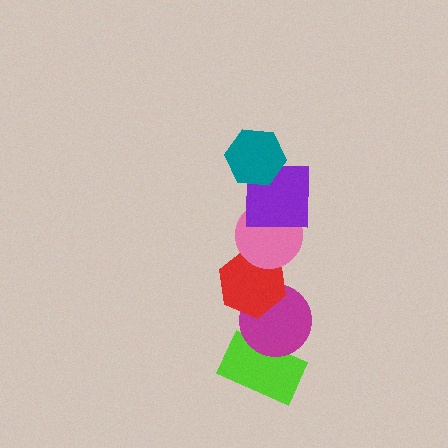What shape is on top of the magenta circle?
The red hexagon is on top of the magenta circle.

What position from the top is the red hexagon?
The red hexagon is 4th from the top.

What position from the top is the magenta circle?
The magenta circle is 5th from the top.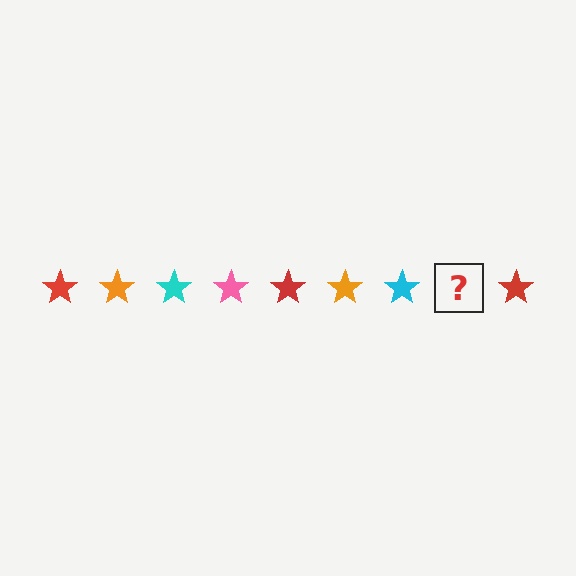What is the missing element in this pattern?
The missing element is a pink star.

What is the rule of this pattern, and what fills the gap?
The rule is that the pattern cycles through red, orange, cyan, pink stars. The gap should be filled with a pink star.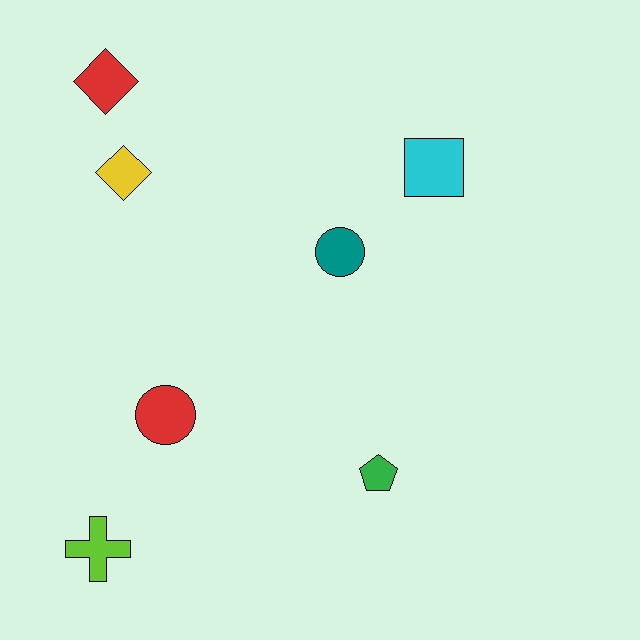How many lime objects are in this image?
There is 1 lime object.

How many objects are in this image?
There are 7 objects.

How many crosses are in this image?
There is 1 cross.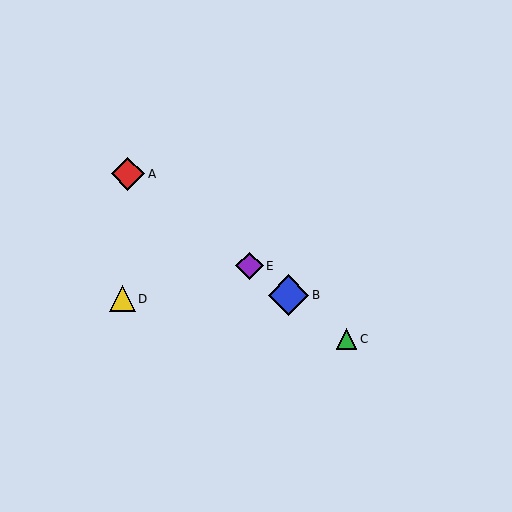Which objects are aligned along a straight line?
Objects A, B, C, E are aligned along a straight line.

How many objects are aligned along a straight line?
4 objects (A, B, C, E) are aligned along a straight line.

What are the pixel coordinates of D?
Object D is at (122, 299).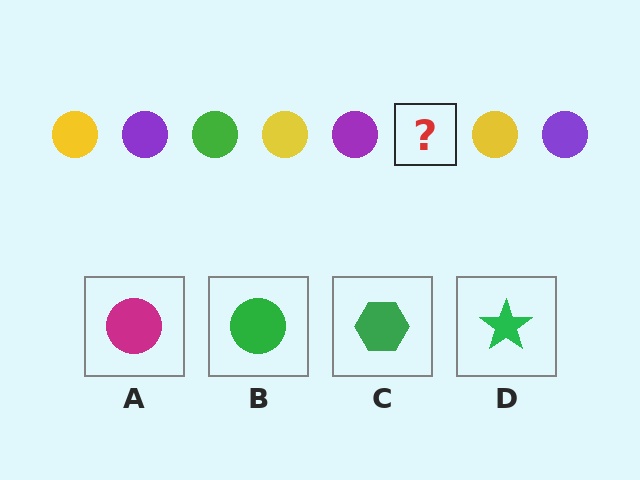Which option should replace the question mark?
Option B.